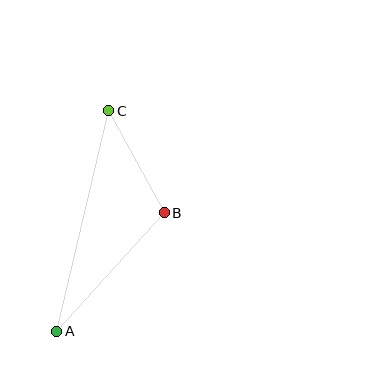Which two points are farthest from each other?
Points A and C are farthest from each other.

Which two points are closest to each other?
Points B and C are closest to each other.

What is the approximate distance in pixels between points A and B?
The distance between A and B is approximately 160 pixels.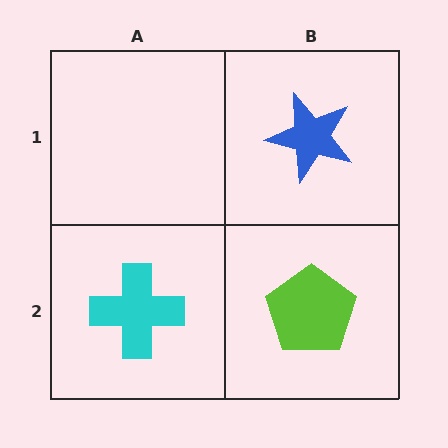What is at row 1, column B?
A blue star.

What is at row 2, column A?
A cyan cross.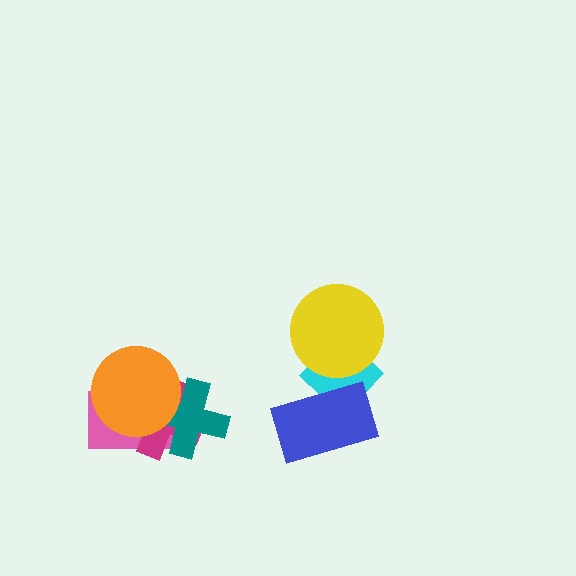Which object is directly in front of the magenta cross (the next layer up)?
The teal cross is directly in front of the magenta cross.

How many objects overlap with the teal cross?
3 objects overlap with the teal cross.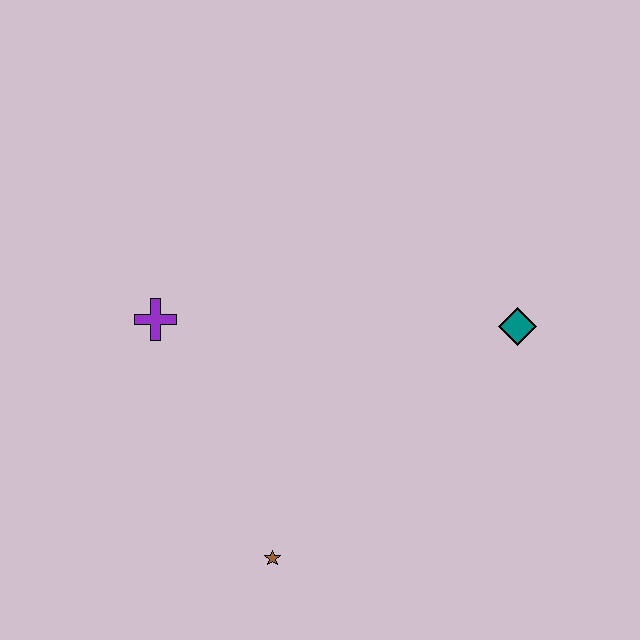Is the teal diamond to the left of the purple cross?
No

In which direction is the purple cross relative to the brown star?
The purple cross is above the brown star.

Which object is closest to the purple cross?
The brown star is closest to the purple cross.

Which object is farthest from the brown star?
The teal diamond is farthest from the brown star.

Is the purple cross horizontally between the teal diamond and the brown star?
No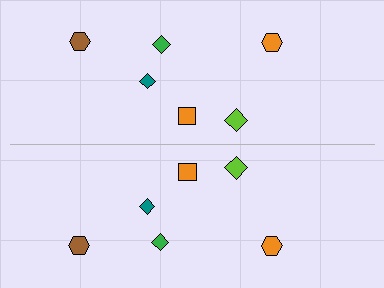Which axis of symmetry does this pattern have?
The pattern has a horizontal axis of symmetry running through the center of the image.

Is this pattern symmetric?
Yes, this pattern has bilateral (reflection) symmetry.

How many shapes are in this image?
There are 12 shapes in this image.